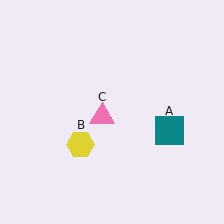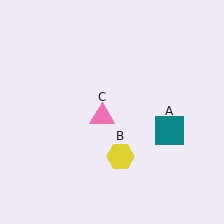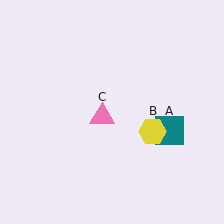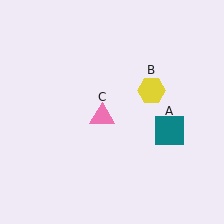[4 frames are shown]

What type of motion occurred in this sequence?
The yellow hexagon (object B) rotated counterclockwise around the center of the scene.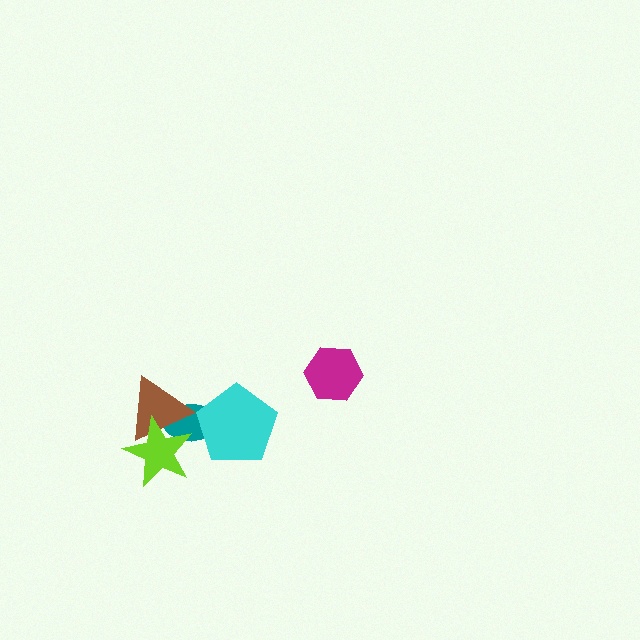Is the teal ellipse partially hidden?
Yes, it is partially covered by another shape.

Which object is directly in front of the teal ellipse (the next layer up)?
The brown triangle is directly in front of the teal ellipse.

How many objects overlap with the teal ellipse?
3 objects overlap with the teal ellipse.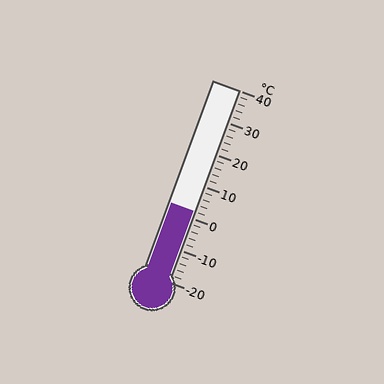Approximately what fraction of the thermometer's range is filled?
The thermometer is filled to approximately 35% of its range.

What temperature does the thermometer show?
The thermometer shows approximately 2°C.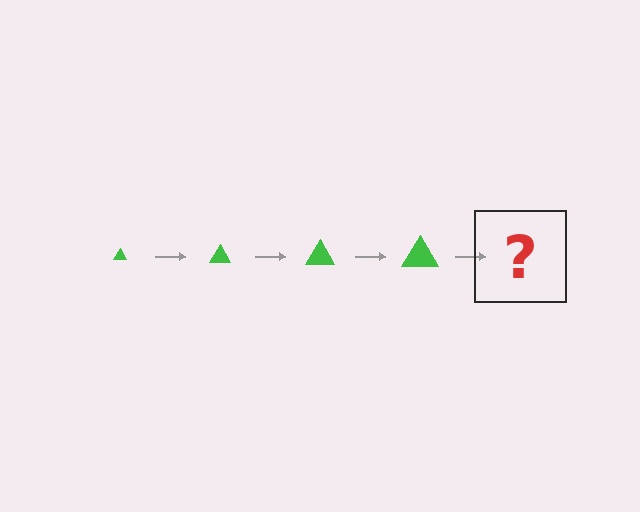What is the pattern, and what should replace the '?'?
The pattern is that the triangle gets progressively larger each step. The '?' should be a green triangle, larger than the previous one.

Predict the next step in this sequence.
The next step is a green triangle, larger than the previous one.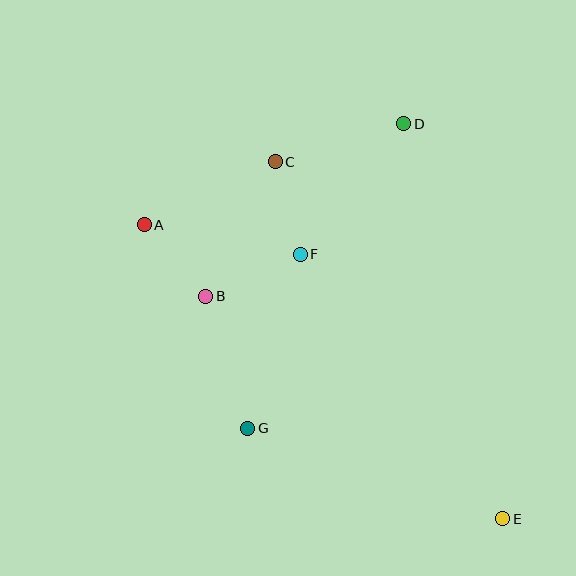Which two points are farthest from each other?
Points A and E are farthest from each other.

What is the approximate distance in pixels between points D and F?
The distance between D and F is approximately 167 pixels.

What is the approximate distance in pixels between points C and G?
The distance between C and G is approximately 268 pixels.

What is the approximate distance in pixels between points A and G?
The distance between A and G is approximately 228 pixels.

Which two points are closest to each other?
Points A and B are closest to each other.